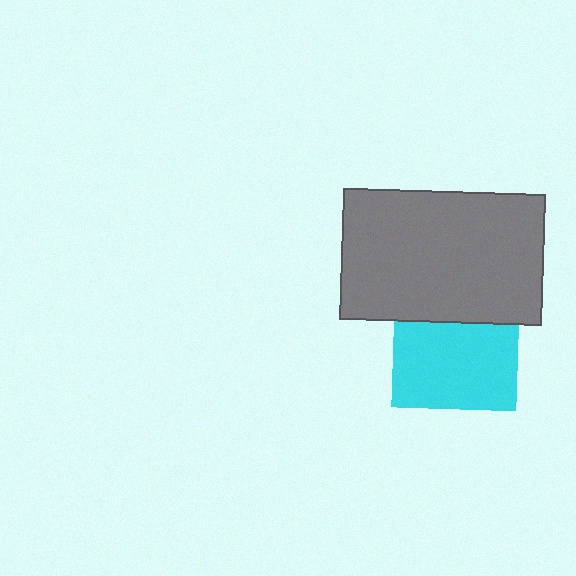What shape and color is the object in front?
The object in front is a gray rectangle.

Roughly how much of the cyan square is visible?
Most of it is visible (roughly 68%).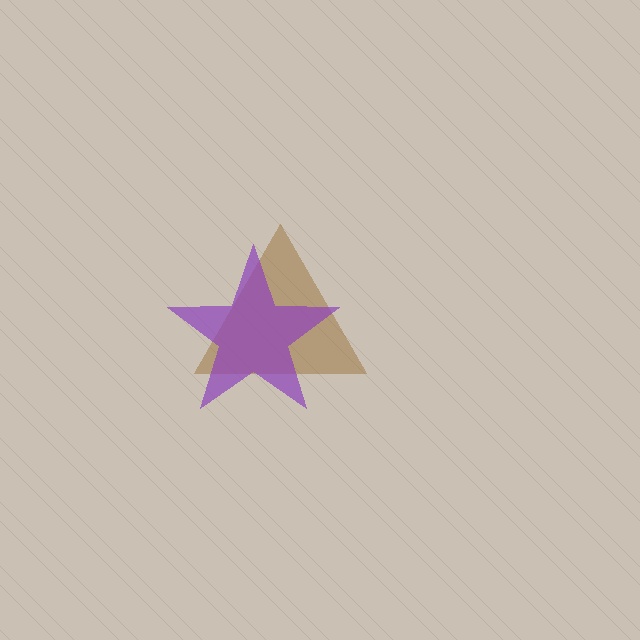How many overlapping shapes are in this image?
There are 2 overlapping shapes in the image.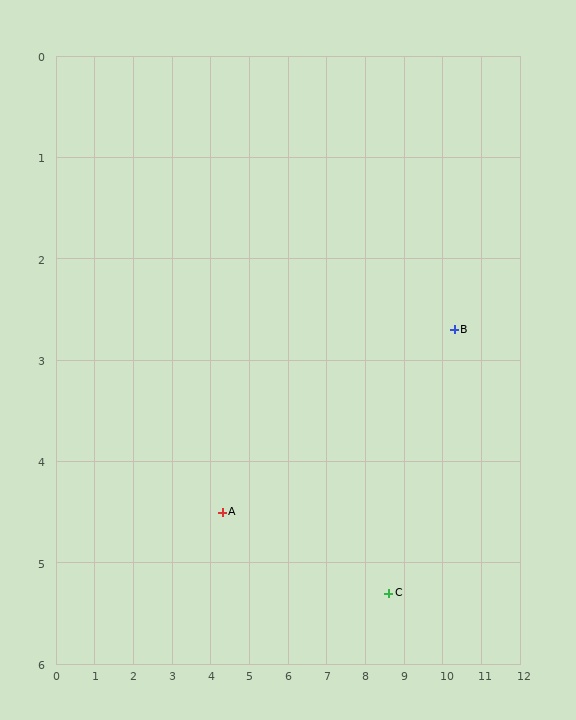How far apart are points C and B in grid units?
Points C and B are about 3.1 grid units apart.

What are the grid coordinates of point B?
Point B is at approximately (10.3, 2.7).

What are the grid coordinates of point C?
Point C is at approximately (8.6, 5.3).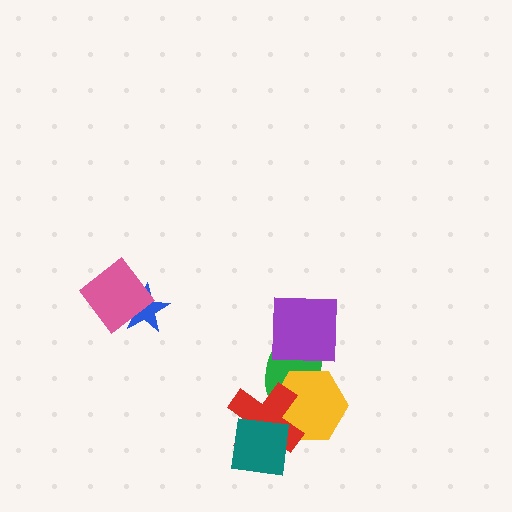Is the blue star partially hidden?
Yes, it is partially covered by another shape.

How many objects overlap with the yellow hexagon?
2 objects overlap with the yellow hexagon.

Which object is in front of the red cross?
The teal square is in front of the red cross.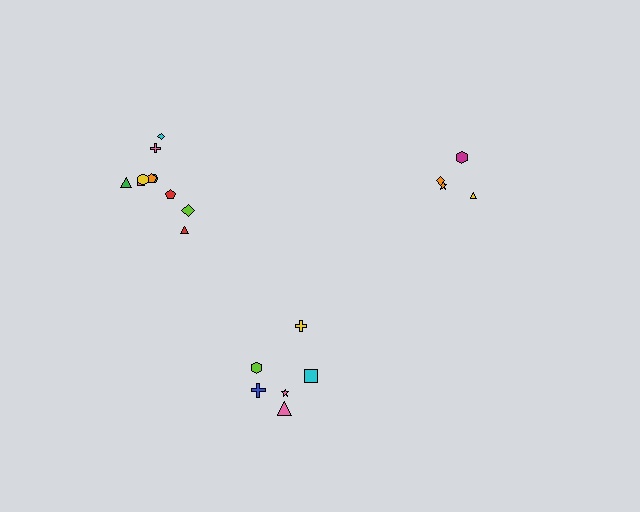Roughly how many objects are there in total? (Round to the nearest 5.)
Roughly 20 objects in total.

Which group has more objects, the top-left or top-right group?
The top-left group.